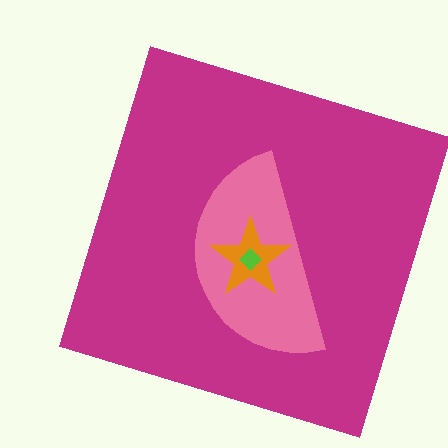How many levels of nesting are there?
4.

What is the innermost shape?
The lime diamond.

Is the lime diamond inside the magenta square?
Yes.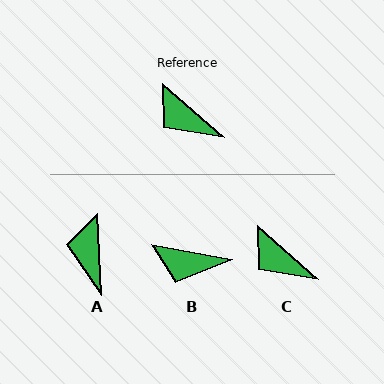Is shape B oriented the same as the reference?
No, it is off by about 31 degrees.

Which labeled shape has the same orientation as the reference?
C.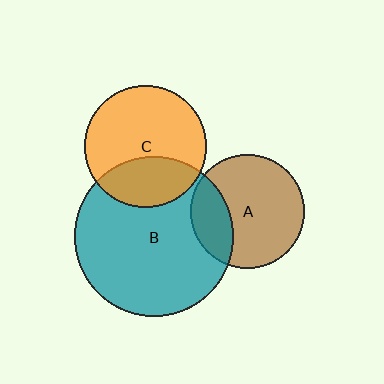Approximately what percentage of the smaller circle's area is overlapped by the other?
Approximately 25%.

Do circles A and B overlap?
Yes.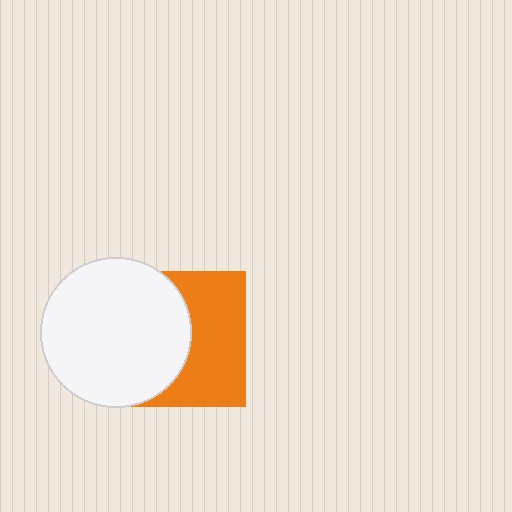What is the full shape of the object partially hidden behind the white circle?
The partially hidden object is an orange square.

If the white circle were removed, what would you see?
You would see the complete orange square.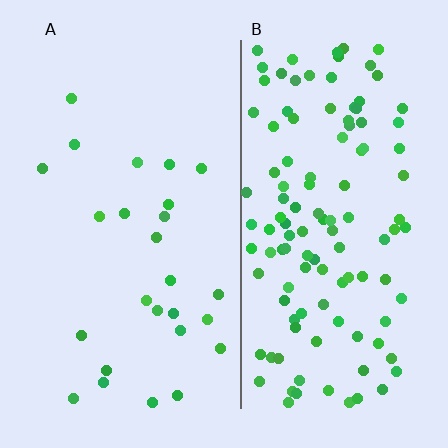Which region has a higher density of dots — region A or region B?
B (the right).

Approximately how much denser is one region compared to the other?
Approximately 4.7× — region B over region A.